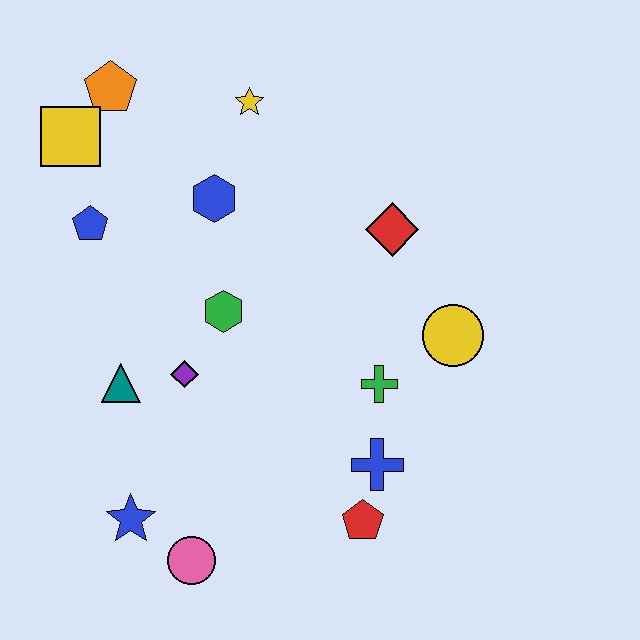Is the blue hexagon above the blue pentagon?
Yes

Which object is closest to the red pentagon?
The blue cross is closest to the red pentagon.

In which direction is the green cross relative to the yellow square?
The green cross is to the right of the yellow square.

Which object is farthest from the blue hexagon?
The pink circle is farthest from the blue hexagon.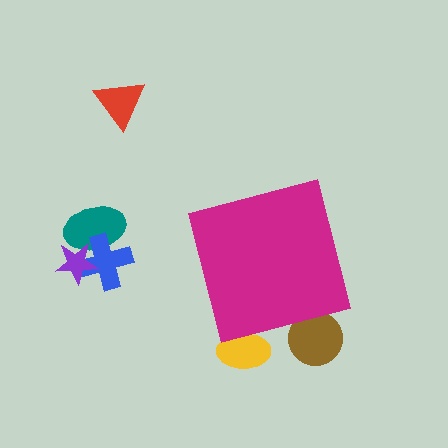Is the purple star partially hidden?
No, the purple star is fully visible.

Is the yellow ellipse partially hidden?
Yes, the yellow ellipse is partially hidden behind the magenta square.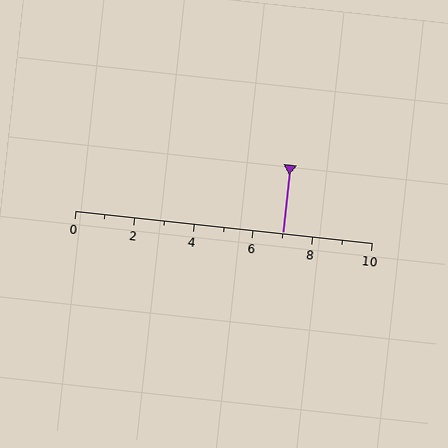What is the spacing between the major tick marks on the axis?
The major ticks are spaced 2 apart.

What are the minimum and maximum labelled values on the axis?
The axis runs from 0 to 10.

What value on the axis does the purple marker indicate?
The marker indicates approximately 7.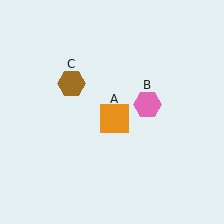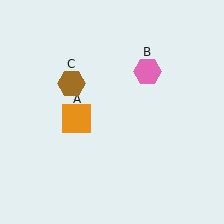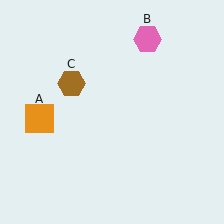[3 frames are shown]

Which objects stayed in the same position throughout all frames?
Brown hexagon (object C) remained stationary.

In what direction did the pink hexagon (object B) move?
The pink hexagon (object B) moved up.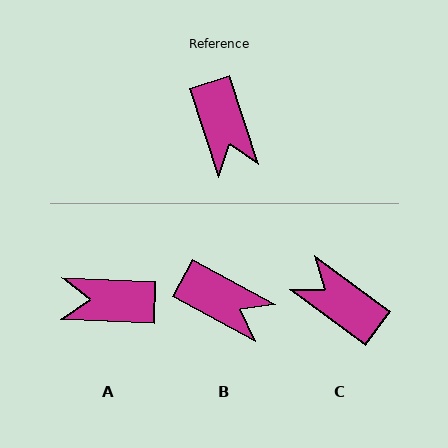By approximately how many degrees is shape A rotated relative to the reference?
Approximately 111 degrees clockwise.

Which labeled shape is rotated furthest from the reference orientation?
C, about 145 degrees away.